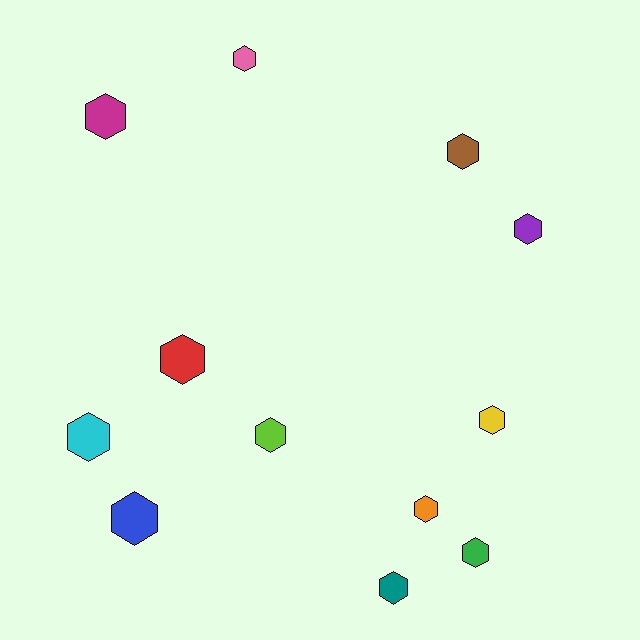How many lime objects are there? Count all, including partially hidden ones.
There is 1 lime object.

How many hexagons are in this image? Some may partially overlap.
There are 12 hexagons.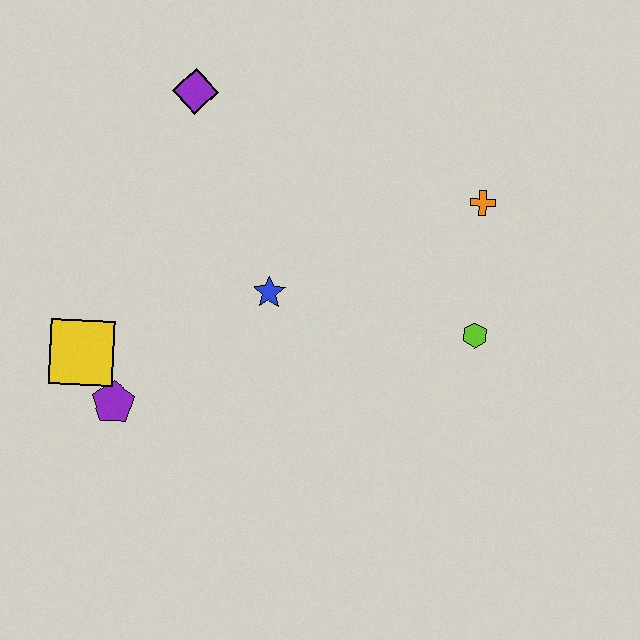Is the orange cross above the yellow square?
Yes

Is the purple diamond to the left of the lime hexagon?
Yes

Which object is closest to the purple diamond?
The blue star is closest to the purple diamond.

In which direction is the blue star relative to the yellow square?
The blue star is to the right of the yellow square.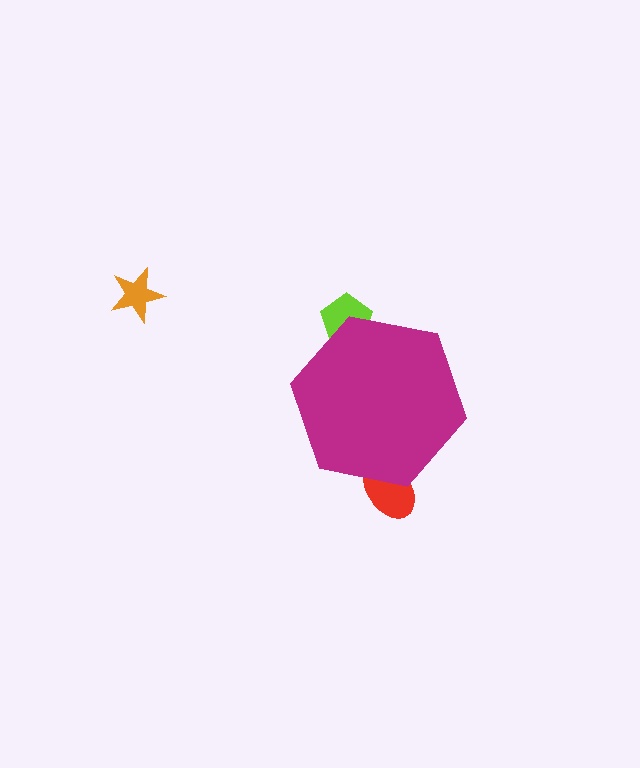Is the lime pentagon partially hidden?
Yes, the lime pentagon is partially hidden behind the magenta hexagon.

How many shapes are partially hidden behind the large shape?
2 shapes are partially hidden.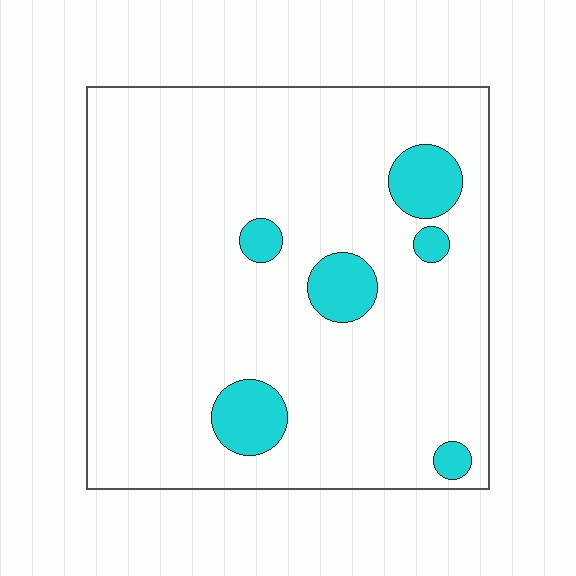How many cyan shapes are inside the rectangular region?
6.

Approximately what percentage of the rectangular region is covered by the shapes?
Approximately 10%.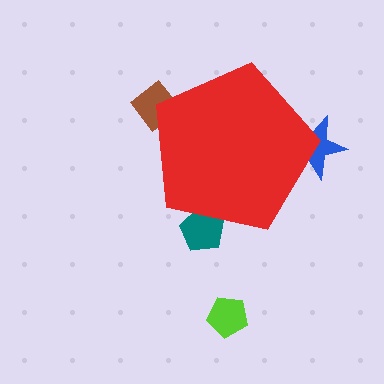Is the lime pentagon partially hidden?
No, the lime pentagon is fully visible.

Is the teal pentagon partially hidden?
Yes, the teal pentagon is partially hidden behind the red pentagon.